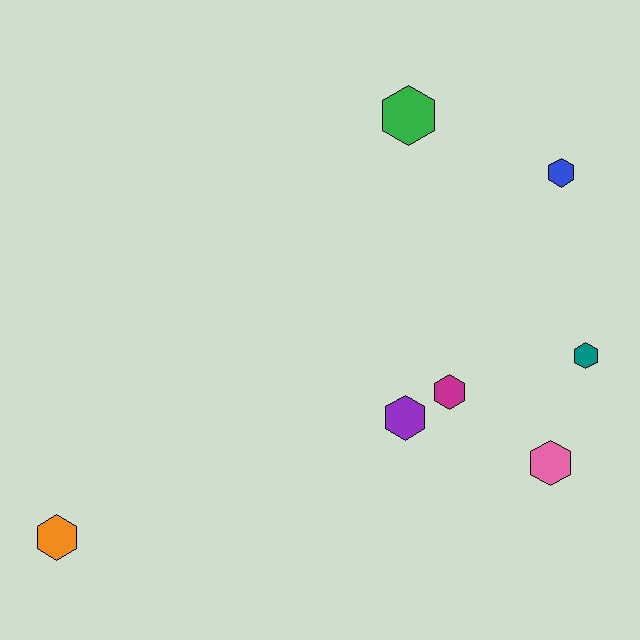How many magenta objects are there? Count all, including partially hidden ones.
There is 1 magenta object.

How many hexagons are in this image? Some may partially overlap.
There are 7 hexagons.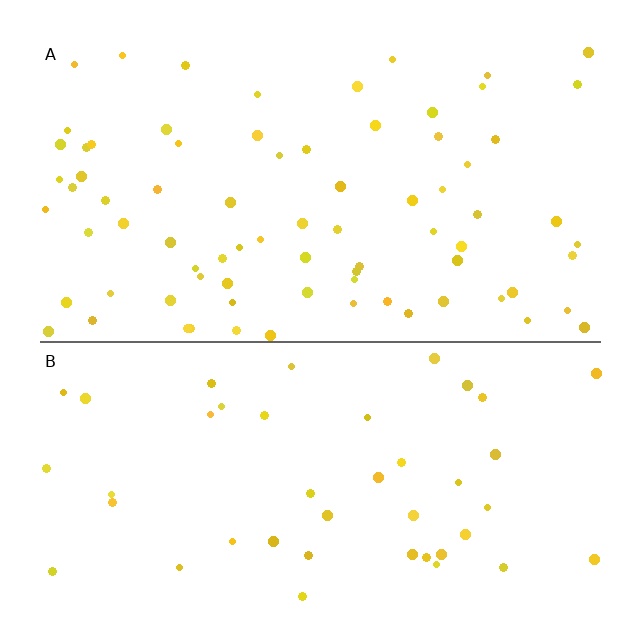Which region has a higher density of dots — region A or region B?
A (the top).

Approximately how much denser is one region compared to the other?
Approximately 1.8× — region A over region B.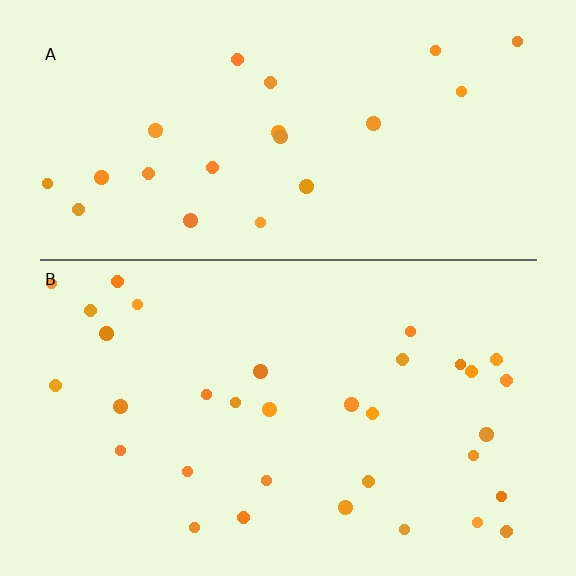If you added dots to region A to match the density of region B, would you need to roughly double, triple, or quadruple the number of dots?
Approximately double.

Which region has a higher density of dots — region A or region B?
B (the bottom).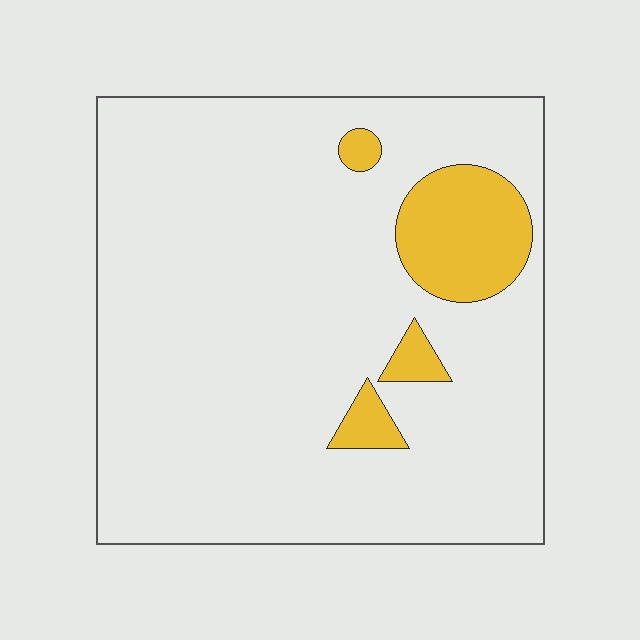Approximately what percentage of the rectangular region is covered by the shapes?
Approximately 10%.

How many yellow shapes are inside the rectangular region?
4.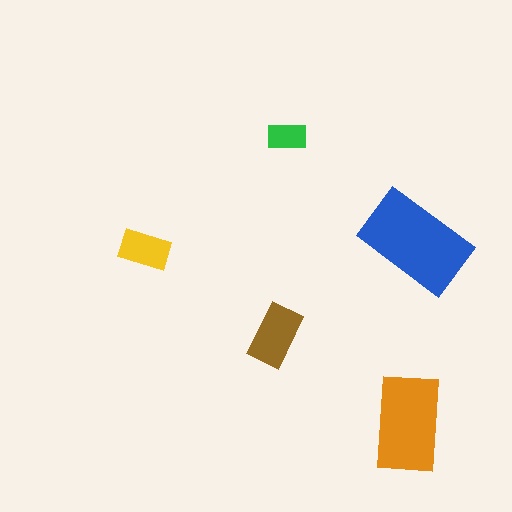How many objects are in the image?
There are 5 objects in the image.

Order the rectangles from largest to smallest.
the blue one, the orange one, the brown one, the yellow one, the green one.